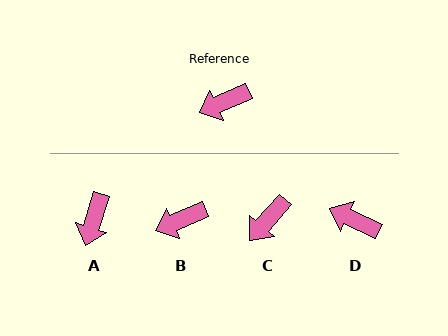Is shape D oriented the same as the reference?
No, it is off by about 49 degrees.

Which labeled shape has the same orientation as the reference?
B.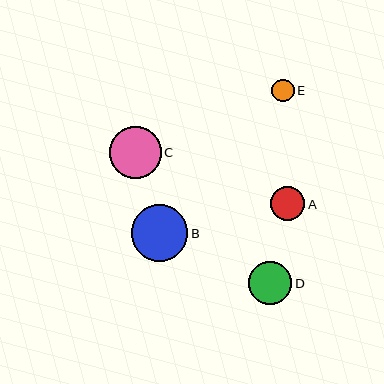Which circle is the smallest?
Circle E is the smallest with a size of approximately 23 pixels.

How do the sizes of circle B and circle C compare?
Circle B and circle C are approximately the same size.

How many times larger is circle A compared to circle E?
Circle A is approximately 1.5 times the size of circle E.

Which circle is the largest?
Circle B is the largest with a size of approximately 56 pixels.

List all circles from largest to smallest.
From largest to smallest: B, C, D, A, E.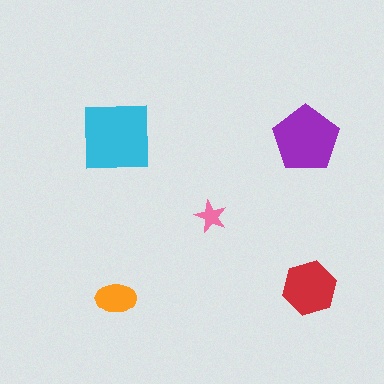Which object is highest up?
The cyan square is topmost.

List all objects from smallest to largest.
The pink star, the orange ellipse, the red hexagon, the purple pentagon, the cyan square.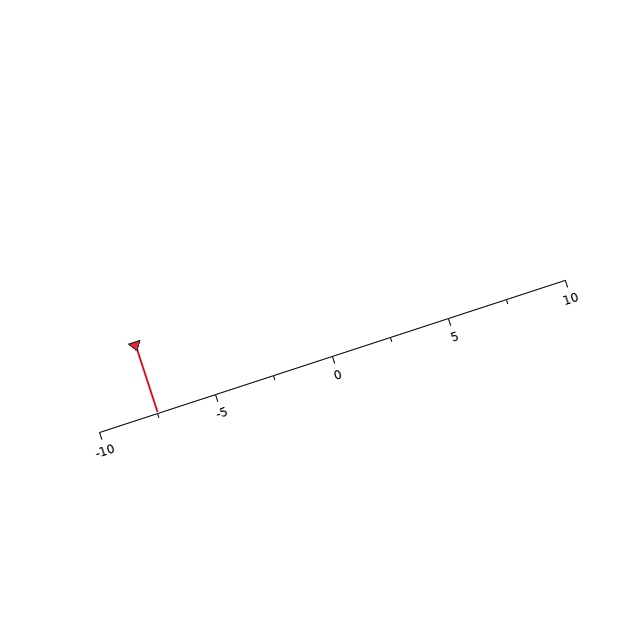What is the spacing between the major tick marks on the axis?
The major ticks are spaced 5 apart.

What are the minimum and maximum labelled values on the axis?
The axis runs from -10 to 10.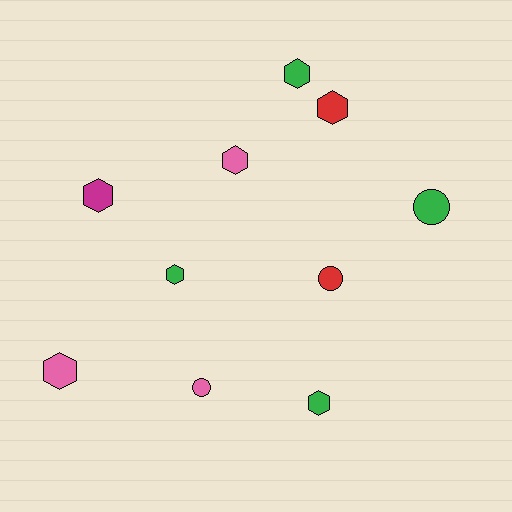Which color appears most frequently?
Green, with 4 objects.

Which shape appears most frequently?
Hexagon, with 7 objects.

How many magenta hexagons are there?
There is 1 magenta hexagon.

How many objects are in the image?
There are 10 objects.